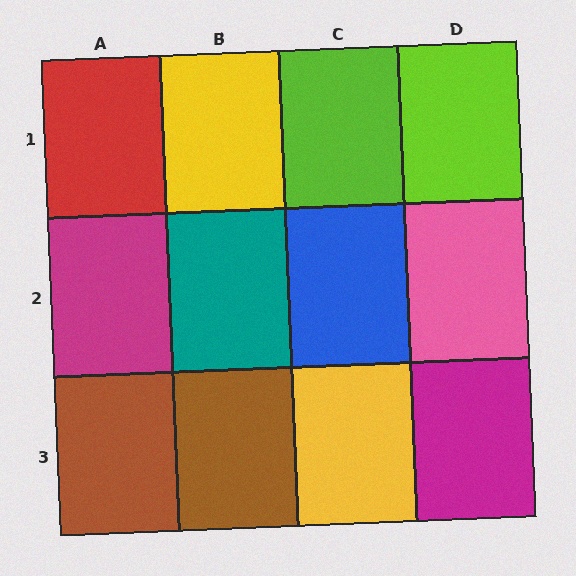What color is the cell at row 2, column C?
Blue.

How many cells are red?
1 cell is red.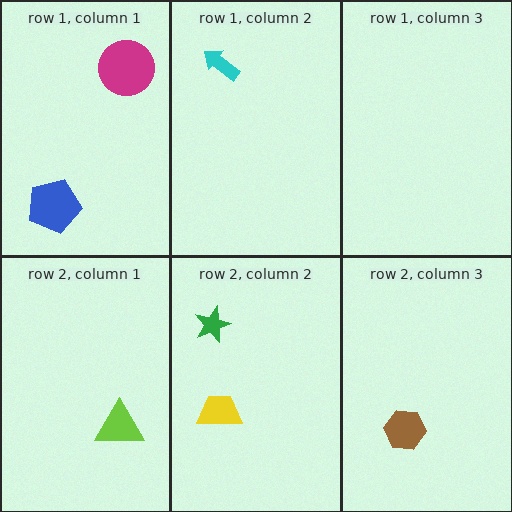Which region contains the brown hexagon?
The row 2, column 3 region.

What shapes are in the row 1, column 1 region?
The blue pentagon, the magenta circle.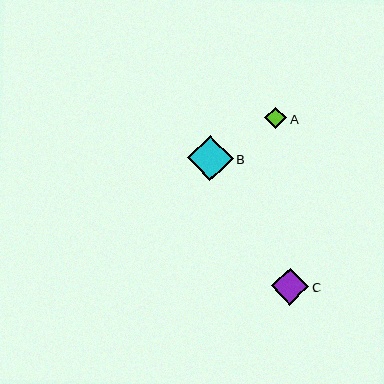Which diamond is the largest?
Diamond B is the largest with a size of approximately 45 pixels.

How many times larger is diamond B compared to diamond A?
Diamond B is approximately 2.1 times the size of diamond A.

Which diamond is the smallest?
Diamond A is the smallest with a size of approximately 22 pixels.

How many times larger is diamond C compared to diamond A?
Diamond C is approximately 1.7 times the size of diamond A.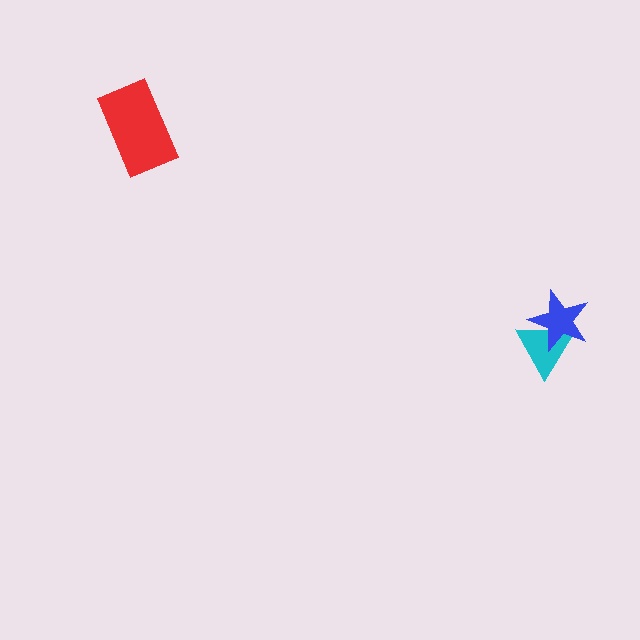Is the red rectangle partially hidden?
No, no other shape covers it.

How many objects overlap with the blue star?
1 object overlaps with the blue star.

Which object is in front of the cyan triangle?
The blue star is in front of the cyan triangle.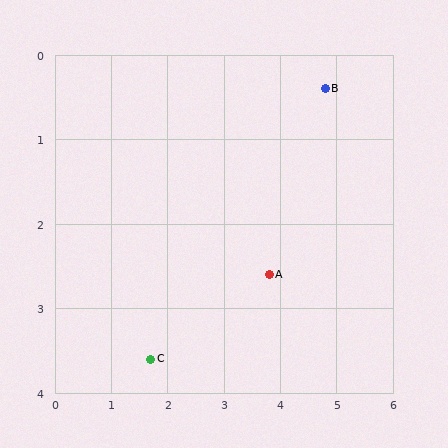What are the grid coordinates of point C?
Point C is at approximately (1.7, 3.6).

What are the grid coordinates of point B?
Point B is at approximately (4.8, 0.4).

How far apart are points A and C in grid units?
Points A and C are about 2.3 grid units apart.